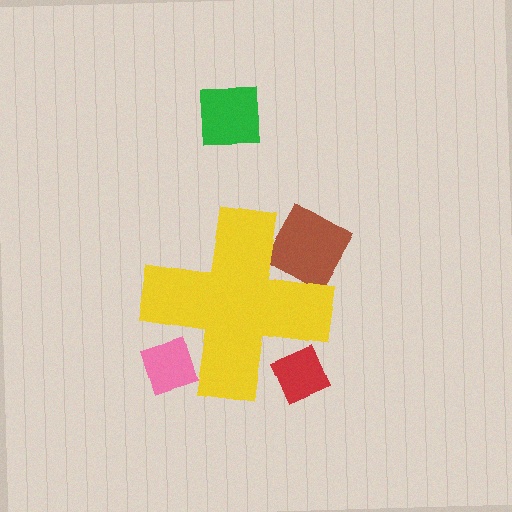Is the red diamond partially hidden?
Yes, the red diamond is partially hidden behind the yellow cross.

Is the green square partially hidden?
No, the green square is fully visible.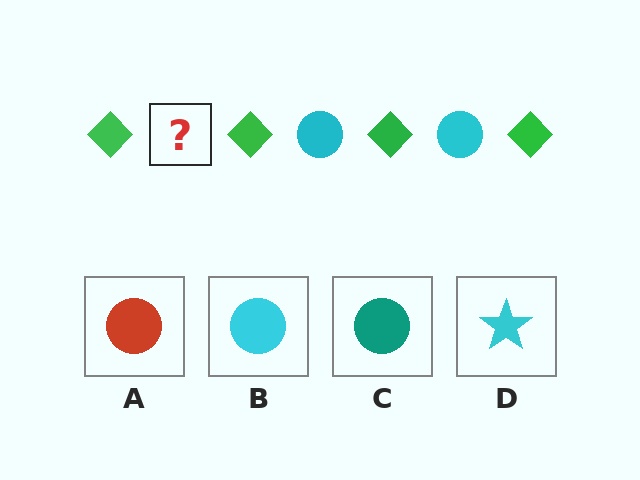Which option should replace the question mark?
Option B.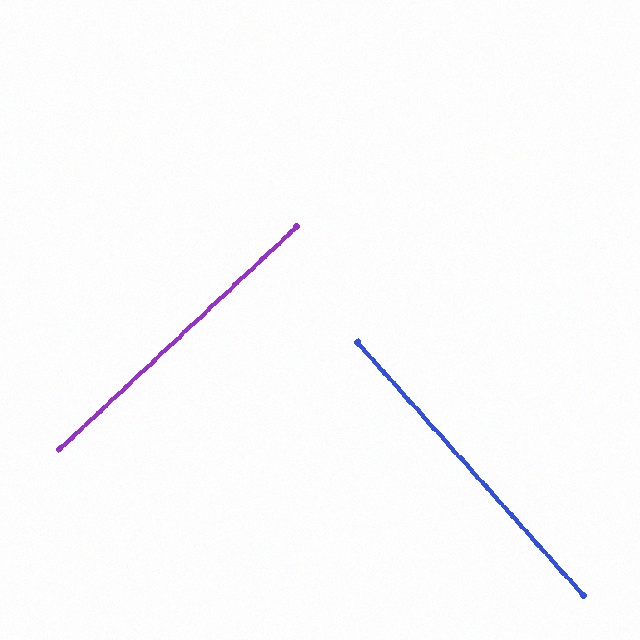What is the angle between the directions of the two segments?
Approximately 89 degrees.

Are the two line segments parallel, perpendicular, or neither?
Perpendicular — they meet at approximately 89°.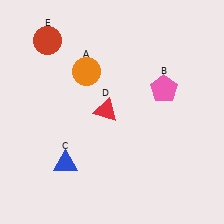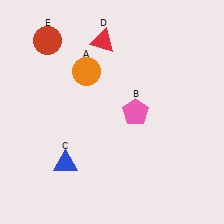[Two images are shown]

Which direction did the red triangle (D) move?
The red triangle (D) moved up.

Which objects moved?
The objects that moved are: the pink pentagon (B), the red triangle (D).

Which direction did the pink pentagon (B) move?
The pink pentagon (B) moved left.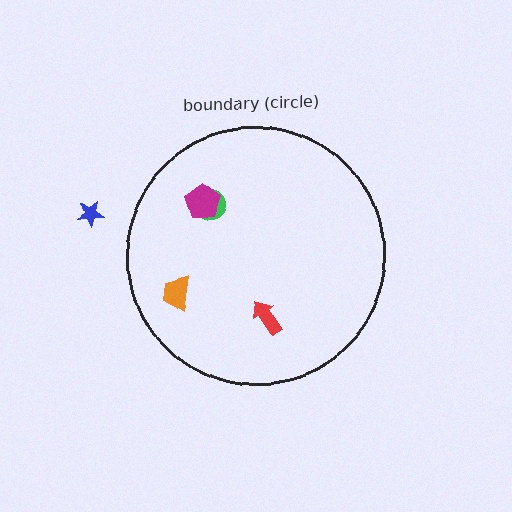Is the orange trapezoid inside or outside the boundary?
Inside.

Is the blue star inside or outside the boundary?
Outside.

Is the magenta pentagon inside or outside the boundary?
Inside.